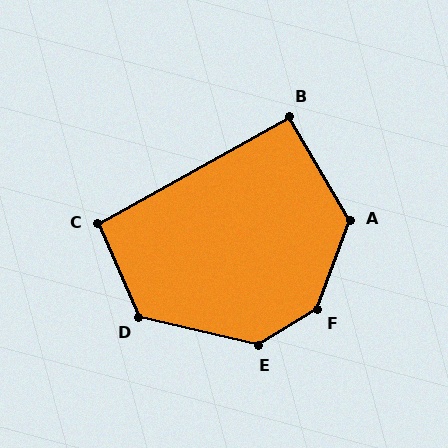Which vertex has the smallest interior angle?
B, at approximately 91 degrees.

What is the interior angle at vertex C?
Approximately 96 degrees (obtuse).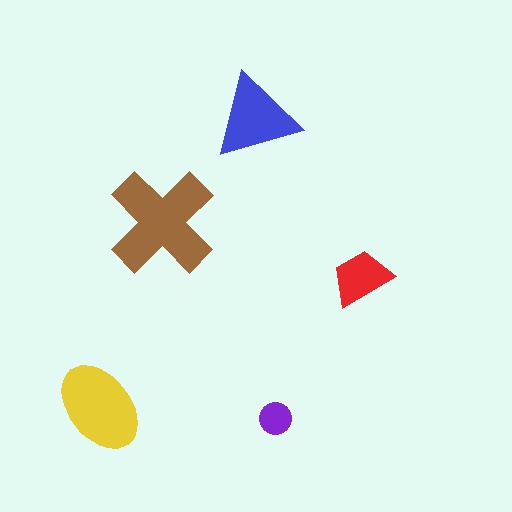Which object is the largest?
The brown cross.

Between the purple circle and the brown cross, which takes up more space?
The brown cross.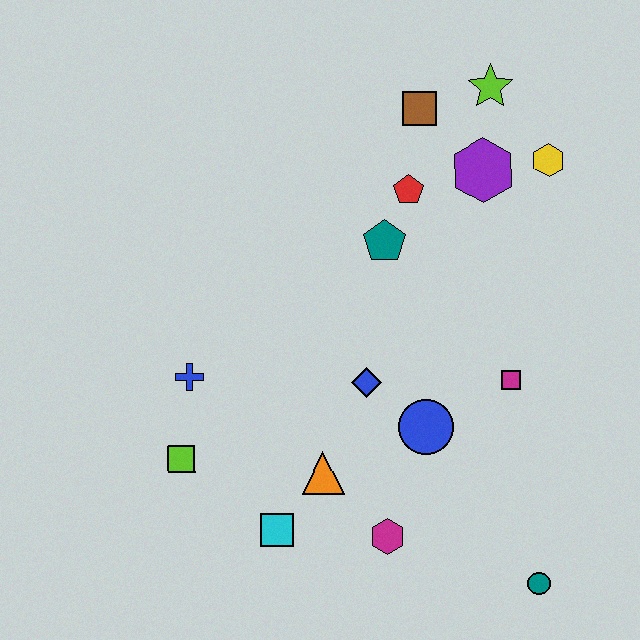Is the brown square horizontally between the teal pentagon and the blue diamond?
No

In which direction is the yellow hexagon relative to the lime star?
The yellow hexagon is below the lime star.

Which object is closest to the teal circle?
The magenta hexagon is closest to the teal circle.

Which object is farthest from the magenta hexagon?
The lime star is farthest from the magenta hexagon.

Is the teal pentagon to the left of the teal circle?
Yes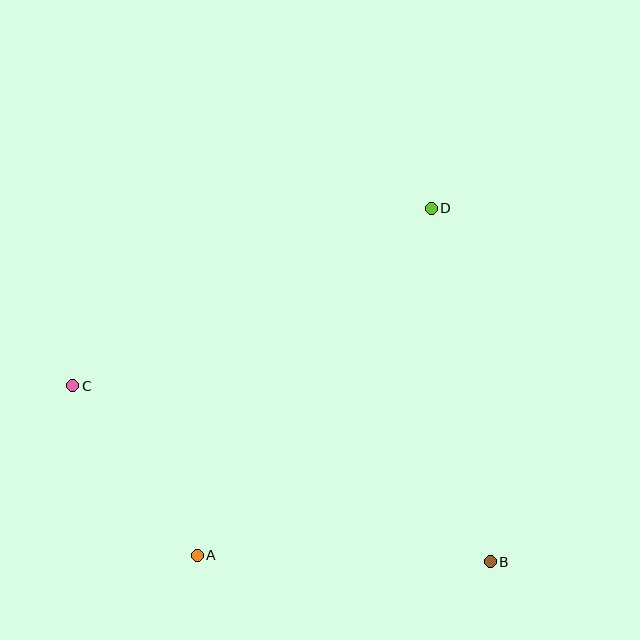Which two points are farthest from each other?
Points B and C are farthest from each other.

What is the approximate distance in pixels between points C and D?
The distance between C and D is approximately 400 pixels.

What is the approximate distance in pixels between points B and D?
The distance between B and D is approximately 359 pixels.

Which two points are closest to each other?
Points A and C are closest to each other.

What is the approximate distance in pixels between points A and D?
The distance between A and D is approximately 419 pixels.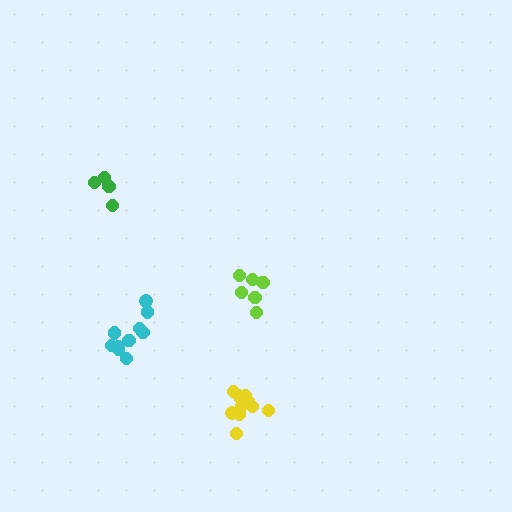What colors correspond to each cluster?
The clusters are colored: lime, yellow, cyan, green.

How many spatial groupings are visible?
There are 4 spatial groupings.